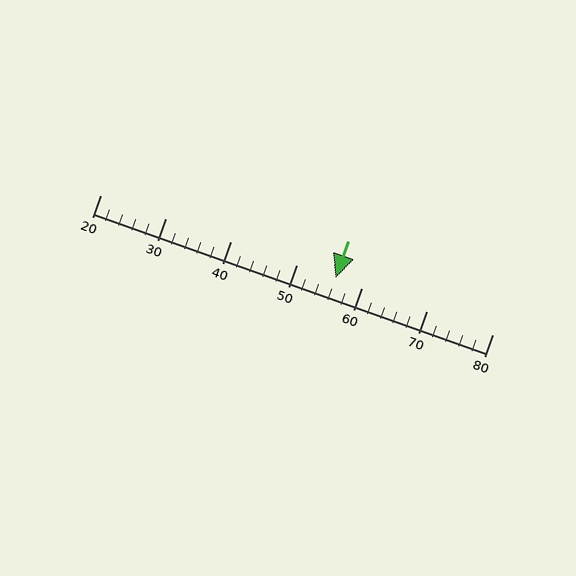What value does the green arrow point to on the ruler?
The green arrow points to approximately 56.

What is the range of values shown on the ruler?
The ruler shows values from 20 to 80.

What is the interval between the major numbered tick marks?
The major tick marks are spaced 10 units apart.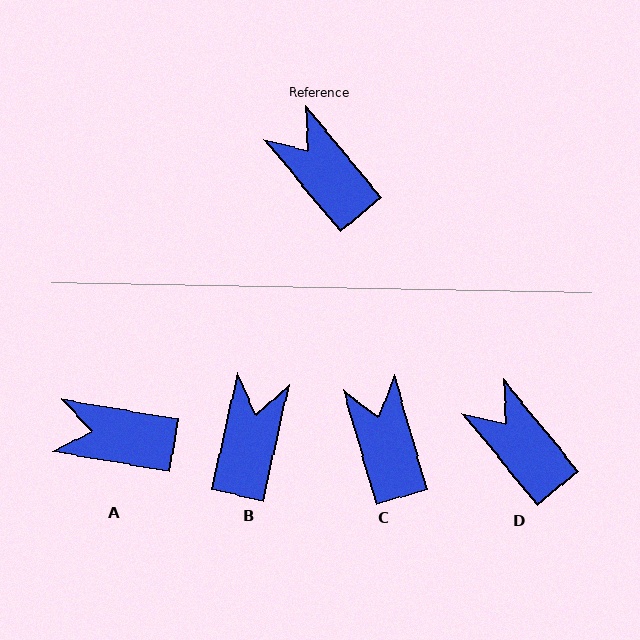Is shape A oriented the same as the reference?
No, it is off by about 41 degrees.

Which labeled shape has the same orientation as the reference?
D.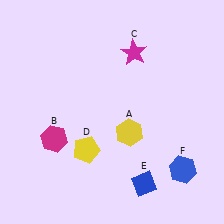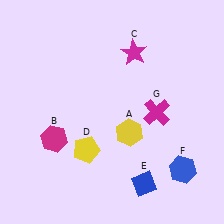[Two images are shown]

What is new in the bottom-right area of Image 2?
A magenta cross (G) was added in the bottom-right area of Image 2.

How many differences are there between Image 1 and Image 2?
There is 1 difference between the two images.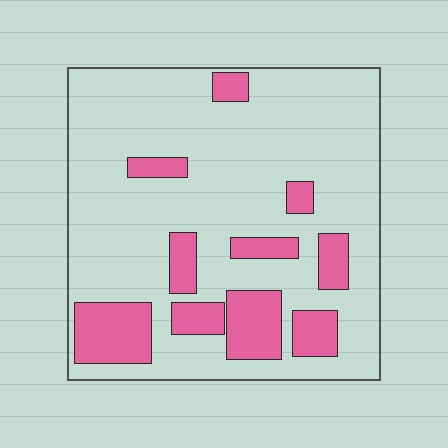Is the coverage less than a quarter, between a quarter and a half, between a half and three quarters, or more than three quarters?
Less than a quarter.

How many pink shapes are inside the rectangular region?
10.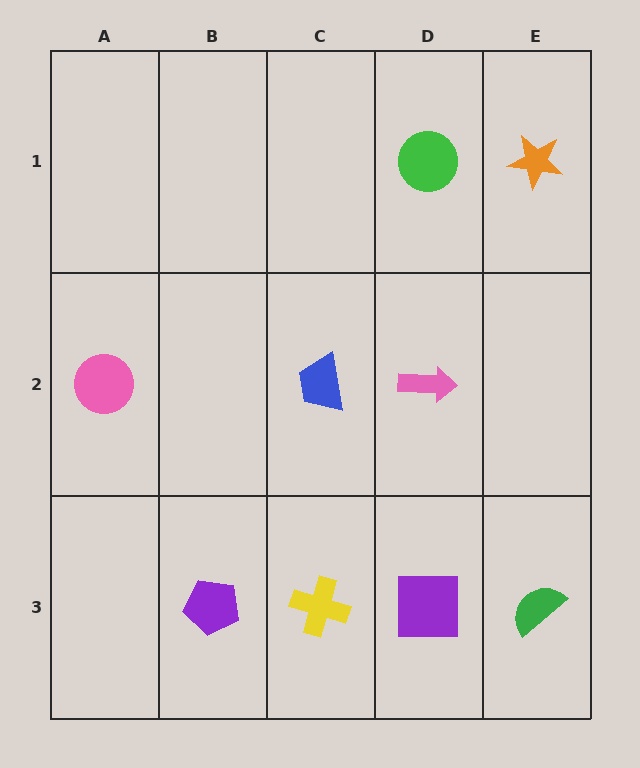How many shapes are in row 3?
4 shapes.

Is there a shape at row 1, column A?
No, that cell is empty.